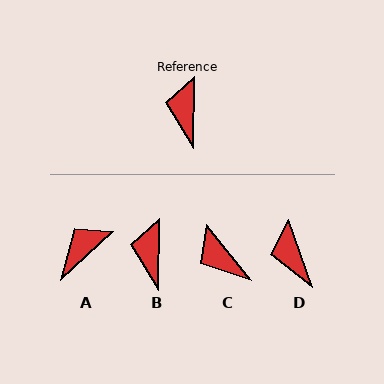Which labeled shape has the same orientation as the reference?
B.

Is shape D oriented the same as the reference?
No, it is off by about 20 degrees.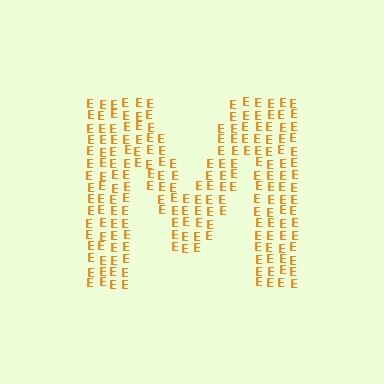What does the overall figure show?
The overall figure shows the letter M.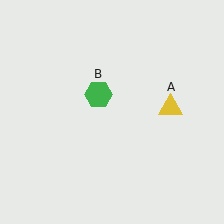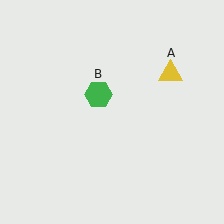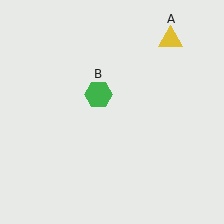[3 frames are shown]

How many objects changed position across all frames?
1 object changed position: yellow triangle (object A).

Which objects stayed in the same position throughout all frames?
Green hexagon (object B) remained stationary.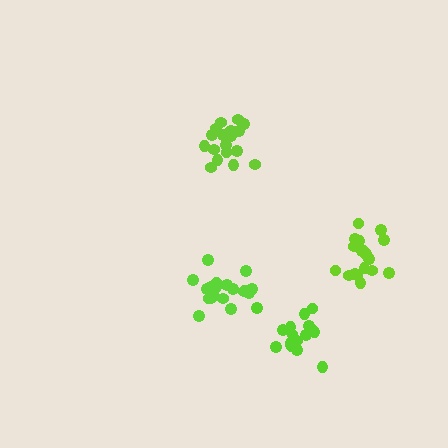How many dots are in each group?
Group 1: 18 dots, Group 2: 20 dots, Group 3: 17 dots, Group 4: 19 dots (74 total).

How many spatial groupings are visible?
There are 4 spatial groupings.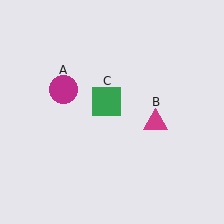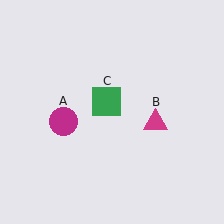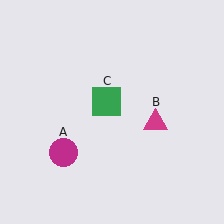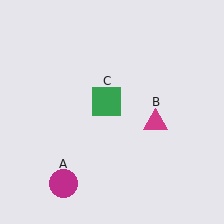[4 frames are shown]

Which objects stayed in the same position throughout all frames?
Magenta triangle (object B) and green square (object C) remained stationary.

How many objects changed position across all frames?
1 object changed position: magenta circle (object A).